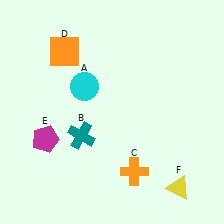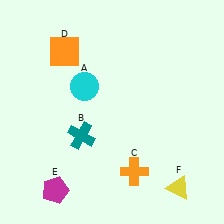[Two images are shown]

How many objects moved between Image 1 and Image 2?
1 object moved between the two images.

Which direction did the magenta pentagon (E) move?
The magenta pentagon (E) moved down.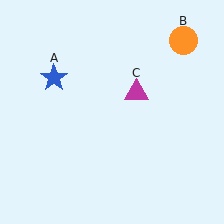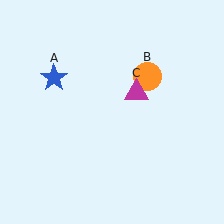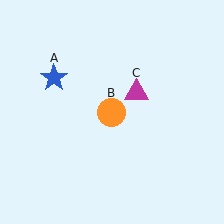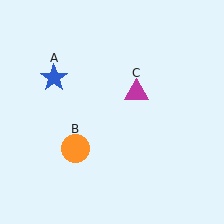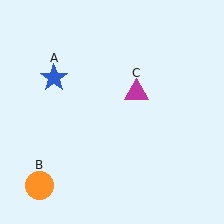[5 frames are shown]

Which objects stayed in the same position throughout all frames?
Blue star (object A) and magenta triangle (object C) remained stationary.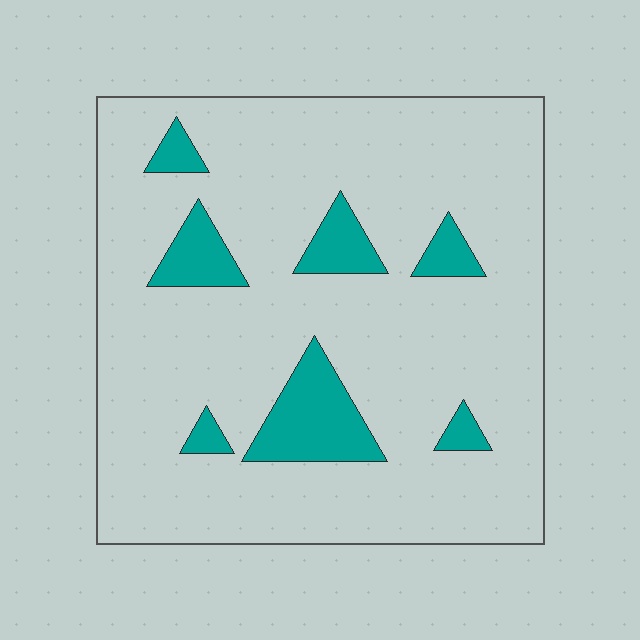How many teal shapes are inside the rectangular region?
7.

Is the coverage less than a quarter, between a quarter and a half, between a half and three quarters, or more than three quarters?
Less than a quarter.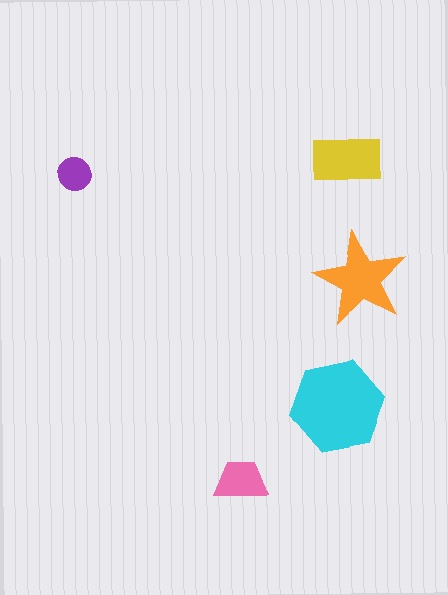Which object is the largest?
The cyan hexagon.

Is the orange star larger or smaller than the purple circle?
Larger.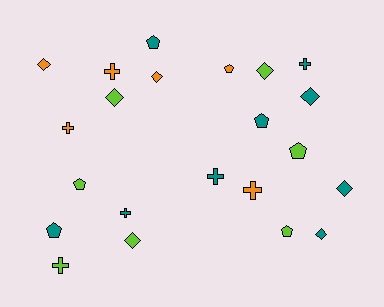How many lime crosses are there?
There is 1 lime cross.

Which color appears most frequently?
Teal, with 9 objects.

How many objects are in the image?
There are 22 objects.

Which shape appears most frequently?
Diamond, with 8 objects.